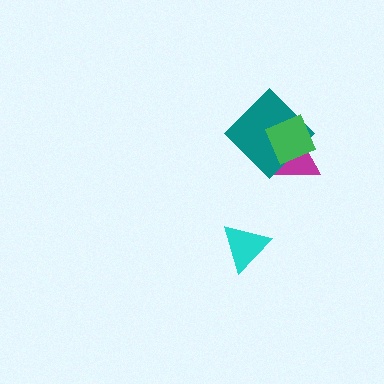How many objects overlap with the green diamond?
2 objects overlap with the green diamond.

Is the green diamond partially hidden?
No, no other shape covers it.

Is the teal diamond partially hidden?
Yes, it is partially covered by another shape.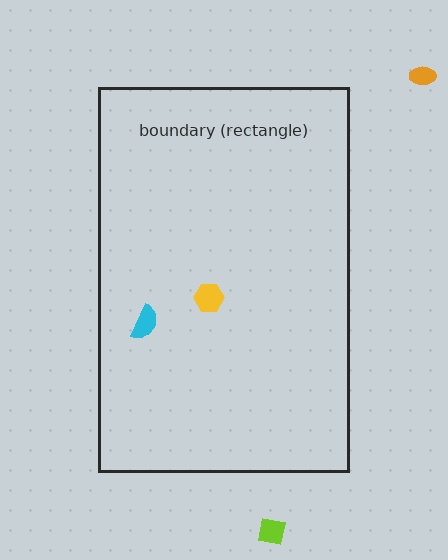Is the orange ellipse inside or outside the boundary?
Outside.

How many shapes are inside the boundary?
2 inside, 2 outside.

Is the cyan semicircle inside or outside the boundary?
Inside.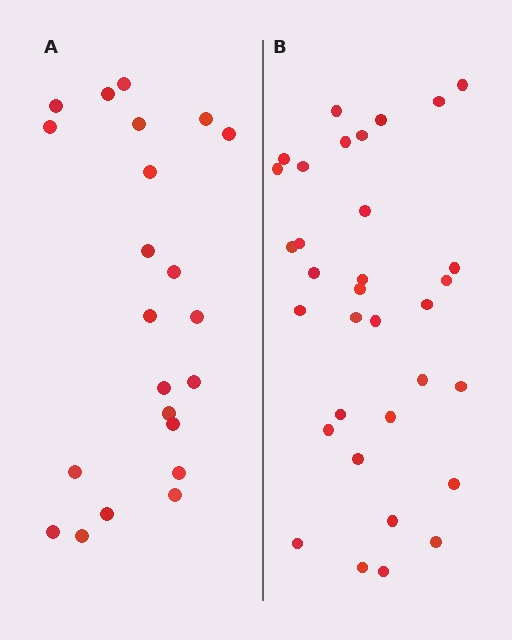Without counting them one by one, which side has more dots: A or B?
Region B (the right region) has more dots.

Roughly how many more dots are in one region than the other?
Region B has roughly 12 or so more dots than region A.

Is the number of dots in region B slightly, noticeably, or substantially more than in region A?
Region B has substantially more. The ratio is roughly 1.5 to 1.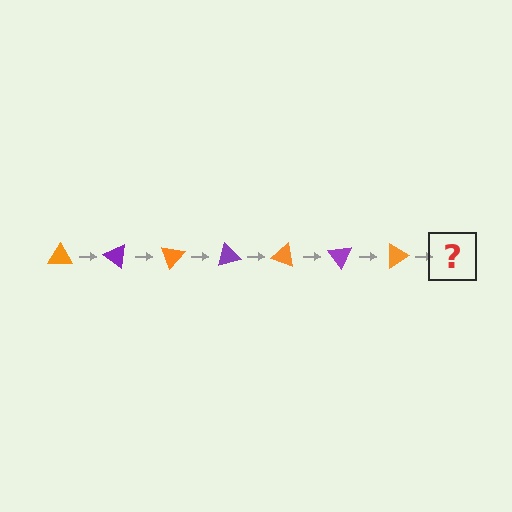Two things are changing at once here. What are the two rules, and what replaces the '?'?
The two rules are that it rotates 35 degrees each step and the color cycles through orange and purple. The '?' should be a purple triangle, rotated 245 degrees from the start.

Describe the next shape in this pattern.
It should be a purple triangle, rotated 245 degrees from the start.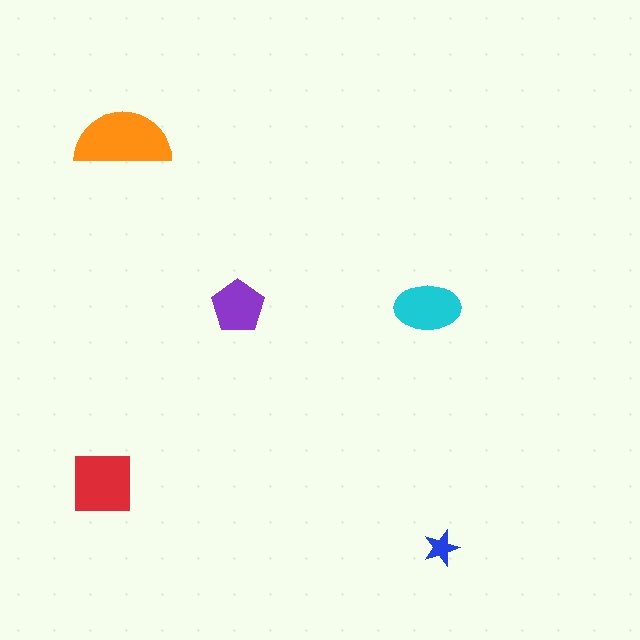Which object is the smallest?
The blue star.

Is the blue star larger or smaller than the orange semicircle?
Smaller.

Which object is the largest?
The orange semicircle.